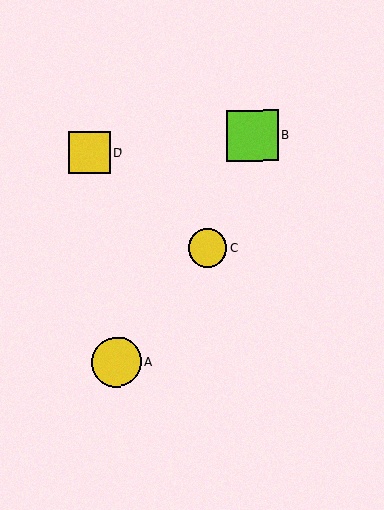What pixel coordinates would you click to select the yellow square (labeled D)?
Click at (89, 152) to select the yellow square D.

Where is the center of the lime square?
The center of the lime square is at (253, 136).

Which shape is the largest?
The lime square (labeled B) is the largest.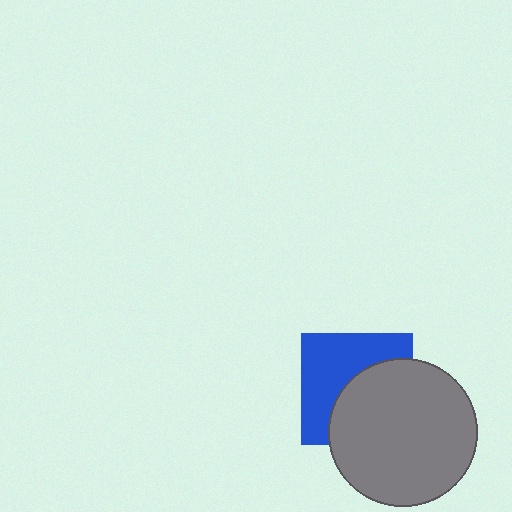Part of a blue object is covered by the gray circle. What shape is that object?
It is a square.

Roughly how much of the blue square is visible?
About half of it is visible (roughly 50%).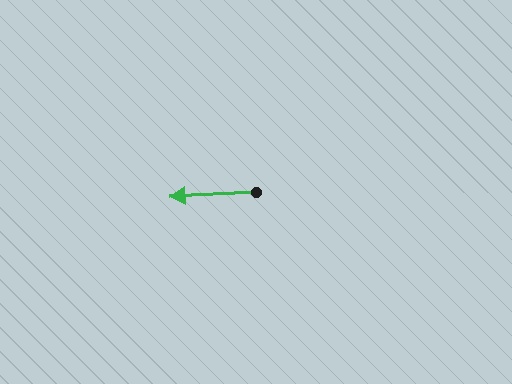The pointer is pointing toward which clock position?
Roughly 9 o'clock.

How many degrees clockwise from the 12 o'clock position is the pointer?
Approximately 267 degrees.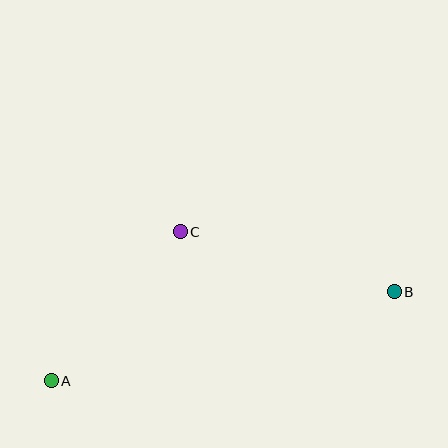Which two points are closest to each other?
Points A and C are closest to each other.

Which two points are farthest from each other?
Points A and B are farthest from each other.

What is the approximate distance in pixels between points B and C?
The distance between B and C is approximately 222 pixels.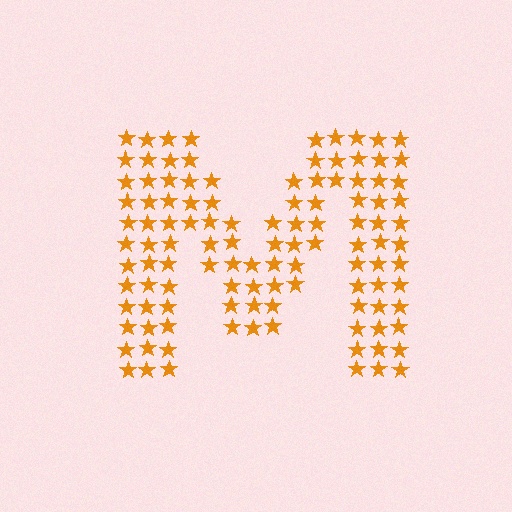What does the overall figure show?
The overall figure shows the letter M.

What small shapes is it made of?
It is made of small stars.